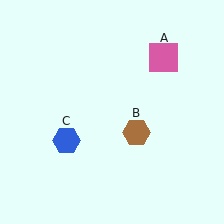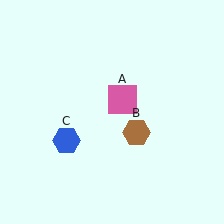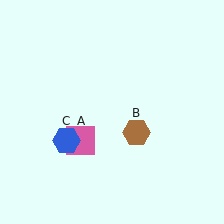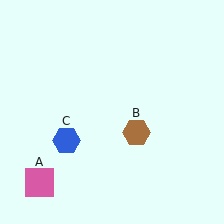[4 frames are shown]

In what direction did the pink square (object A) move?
The pink square (object A) moved down and to the left.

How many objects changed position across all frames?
1 object changed position: pink square (object A).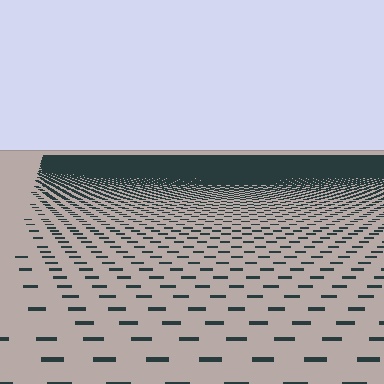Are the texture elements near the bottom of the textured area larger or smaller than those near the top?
Larger. Near the bottom, elements are closer to the viewer and appear at a bigger on-screen size.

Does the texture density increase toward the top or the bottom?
Density increases toward the top.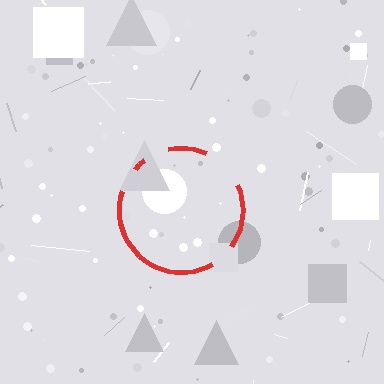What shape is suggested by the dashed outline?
The dashed outline suggests a circle.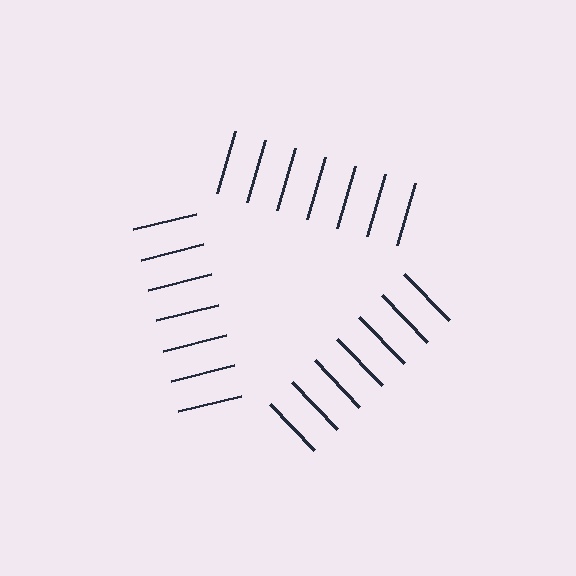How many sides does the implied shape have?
3 sides — the line-ends trace a triangle.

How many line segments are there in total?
21 — 7 along each of the 3 edges.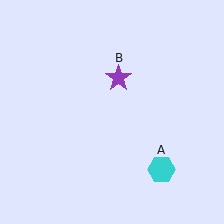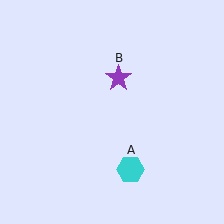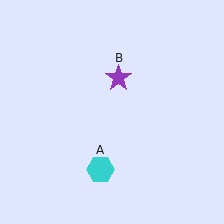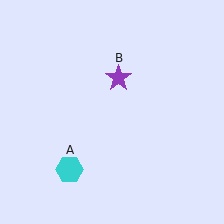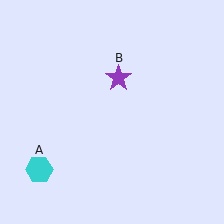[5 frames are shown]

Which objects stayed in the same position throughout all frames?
Purple star (object B) remained stationary.